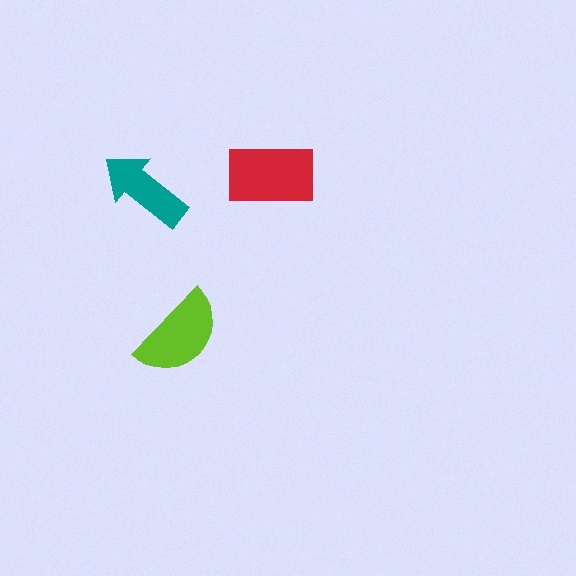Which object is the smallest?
The teal arrow.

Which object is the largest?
The red rectangle.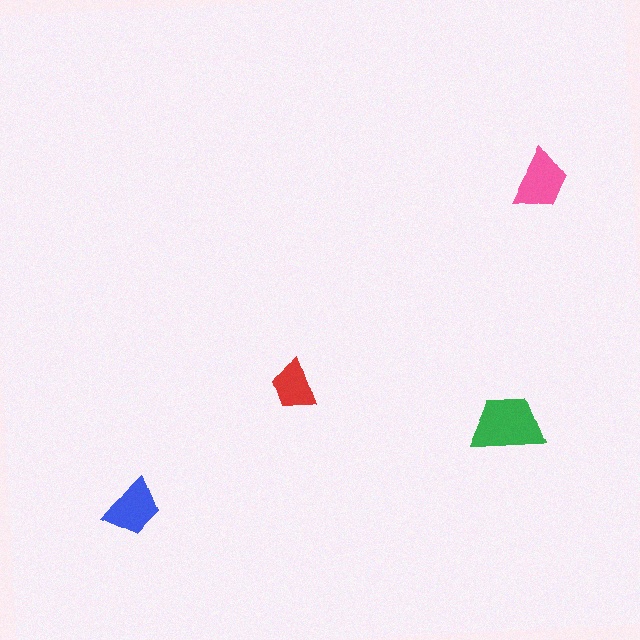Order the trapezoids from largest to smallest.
the green one, the pink one, the blue one, the red one.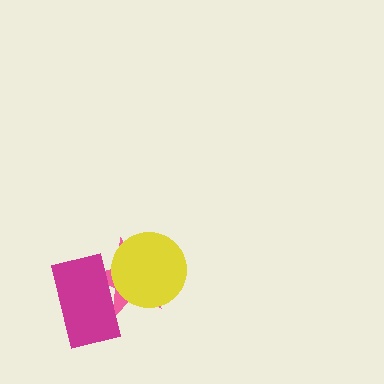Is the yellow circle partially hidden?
Yes, it is partially covered by another shape.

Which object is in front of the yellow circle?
The magenta rectangle is in front of the yellow circle.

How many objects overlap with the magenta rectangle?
2 objects overlap with the magenta rectangle.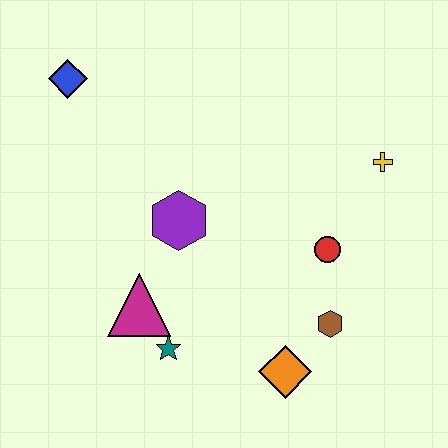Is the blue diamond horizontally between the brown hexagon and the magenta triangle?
No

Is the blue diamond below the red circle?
No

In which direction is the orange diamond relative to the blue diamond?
The orange diamond is below the blue diamond.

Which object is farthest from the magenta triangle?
The yellow cross is farthest from the magenta triangle.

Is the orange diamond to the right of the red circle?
No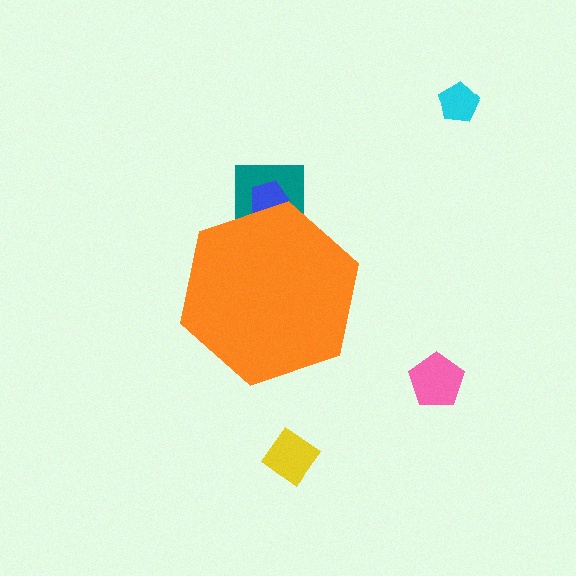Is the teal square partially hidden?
Yes, the teal square is partially hidden behind the orange hexagon.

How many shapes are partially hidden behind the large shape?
2 shapes are partially hidden.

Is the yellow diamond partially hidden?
No, the yellow diamond is fully visible.